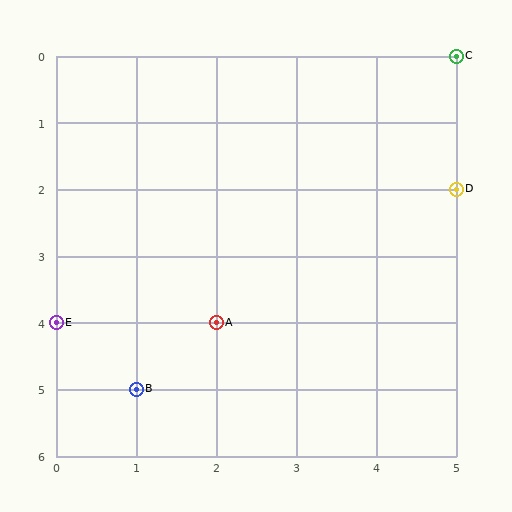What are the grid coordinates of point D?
Point D is at grid coordinates (5, 2).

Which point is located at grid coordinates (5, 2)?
Point D is at (5, 2).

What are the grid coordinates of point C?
Point C is at grid coordinates (5, 0).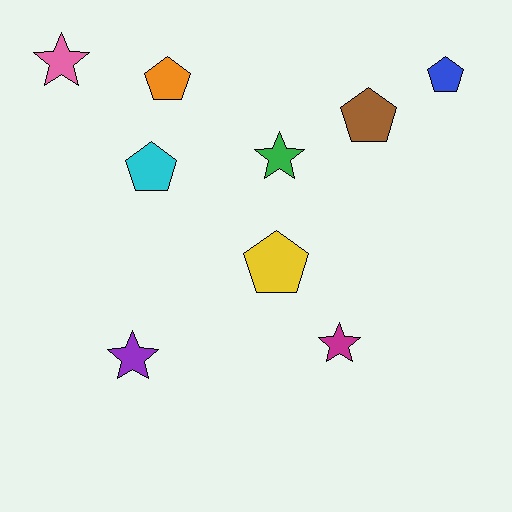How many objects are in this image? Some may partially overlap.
There are 9 objects.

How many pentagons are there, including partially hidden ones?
There are 5 pentagons.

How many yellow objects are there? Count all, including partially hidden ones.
There is 1 yellow object.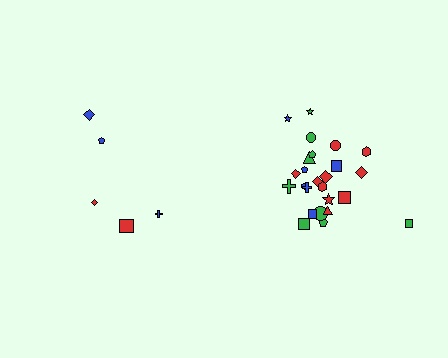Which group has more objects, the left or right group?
The right group.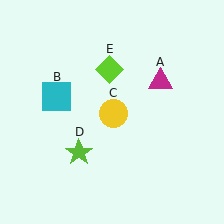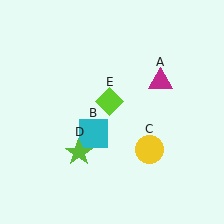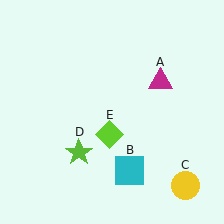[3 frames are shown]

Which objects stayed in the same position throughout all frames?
Magenta triangle (object A) and lime star (object D) remained stationary.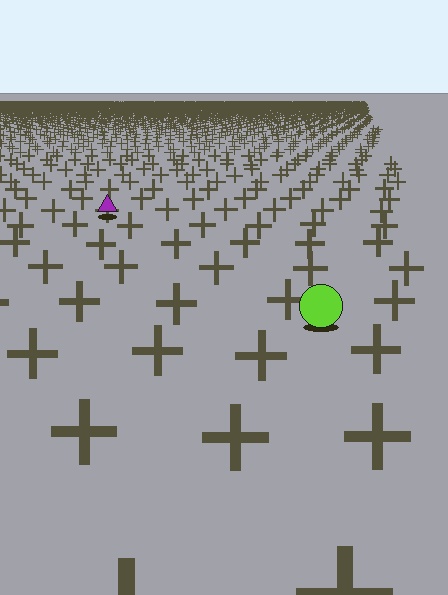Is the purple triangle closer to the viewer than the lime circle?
No. The lime circle is closer — you can tell from the texture gradient: the ground texture is coarser near it.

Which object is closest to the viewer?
The lime circle is closest. The texture marks near it are larger and more spread out.